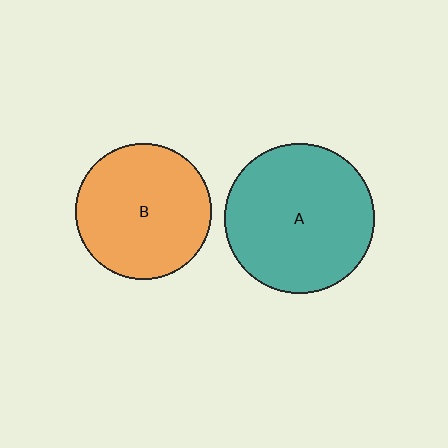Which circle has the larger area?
Circle A (teal).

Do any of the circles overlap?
No, none of the circles overlap.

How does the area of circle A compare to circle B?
Approximately 1.2 times.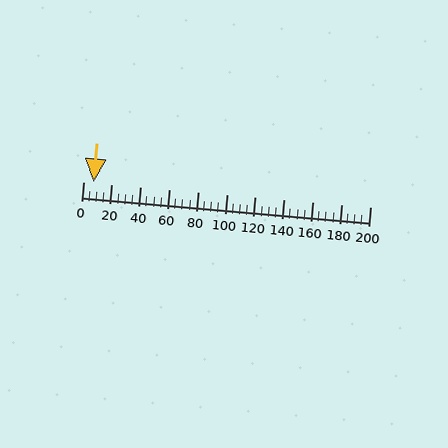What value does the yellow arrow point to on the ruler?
The yellow arrow points to approximately 7.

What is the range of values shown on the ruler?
The ruler shows values from 0 to 200.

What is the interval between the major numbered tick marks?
The major tick marks are spaced 20 units apart.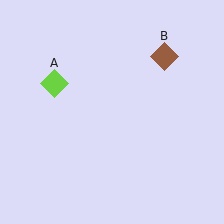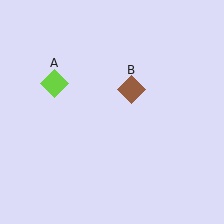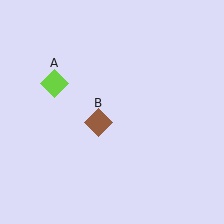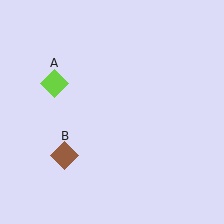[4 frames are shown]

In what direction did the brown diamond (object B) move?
The brown diamond (object B) moved down and to the left.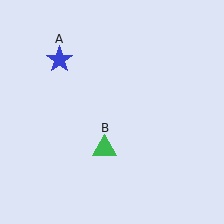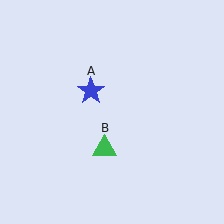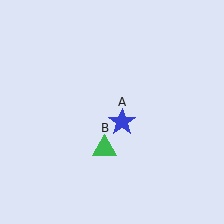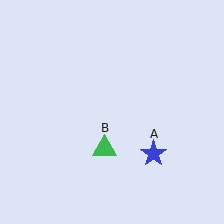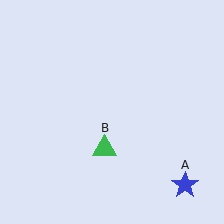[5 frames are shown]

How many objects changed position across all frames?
1 object changed position: blue star (object A).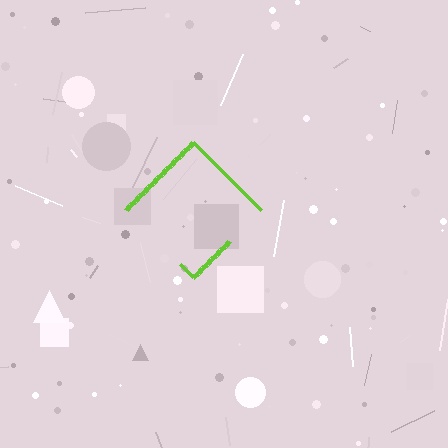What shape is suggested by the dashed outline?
The dashed outline suggests a diamond.